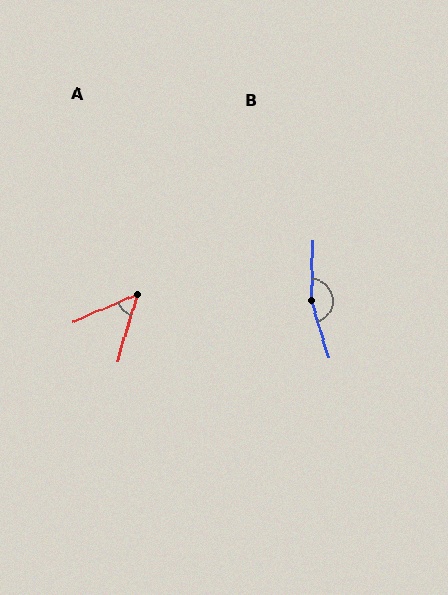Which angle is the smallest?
A, at approximately 50 degrees.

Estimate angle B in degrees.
Approximately 161 degrees.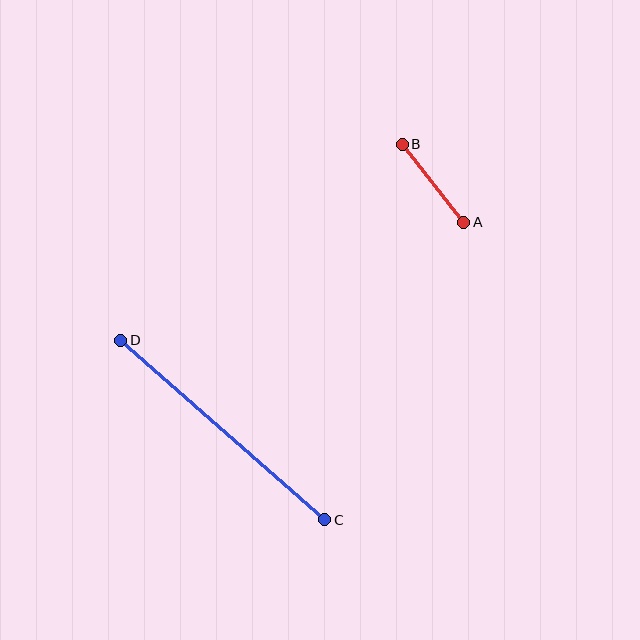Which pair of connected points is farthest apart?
Points C and D are farthest apart.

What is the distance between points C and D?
The distance is approximately 271 pixels.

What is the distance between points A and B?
The distance is approximately 99 pixels.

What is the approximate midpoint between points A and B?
The midpoint is at approximately (433, 183) pixels.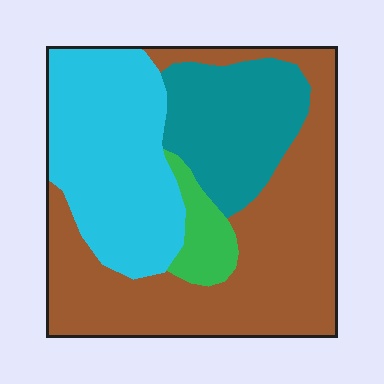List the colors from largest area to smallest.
From largest to smallest: brown, cyan, teal, green.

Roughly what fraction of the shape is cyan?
Cyan takes up about one third (1/3) of the shape.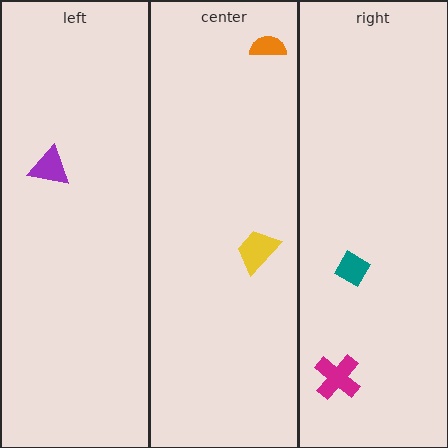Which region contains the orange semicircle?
The center region.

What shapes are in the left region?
The purple triangle.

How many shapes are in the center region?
2.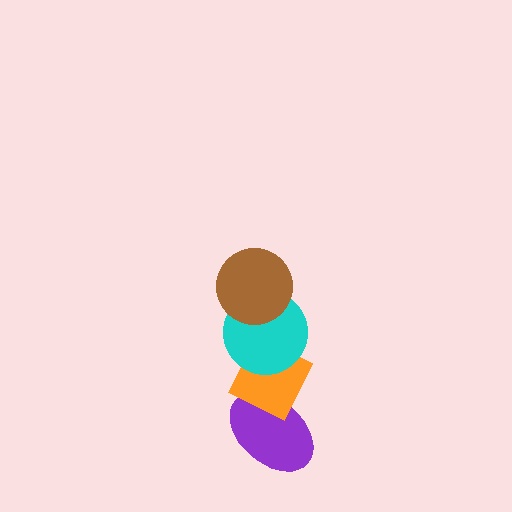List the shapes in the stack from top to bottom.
From top to bottom: the brown circle, the cyan circle, the orange diamond, the purple ellipse.